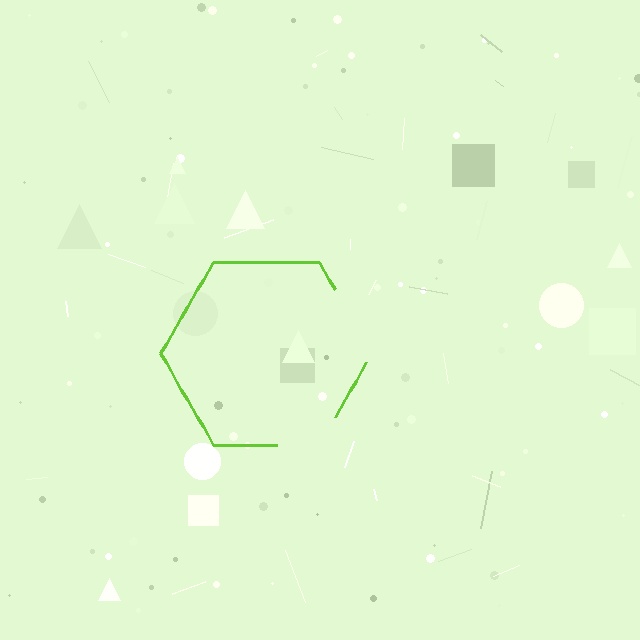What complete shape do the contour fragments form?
The contour fragments form a hexagon.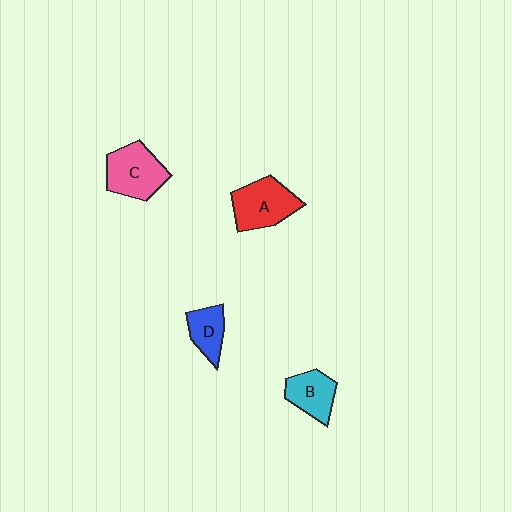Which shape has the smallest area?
Shape D (blue).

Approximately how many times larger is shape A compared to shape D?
Approximately 1.6 times.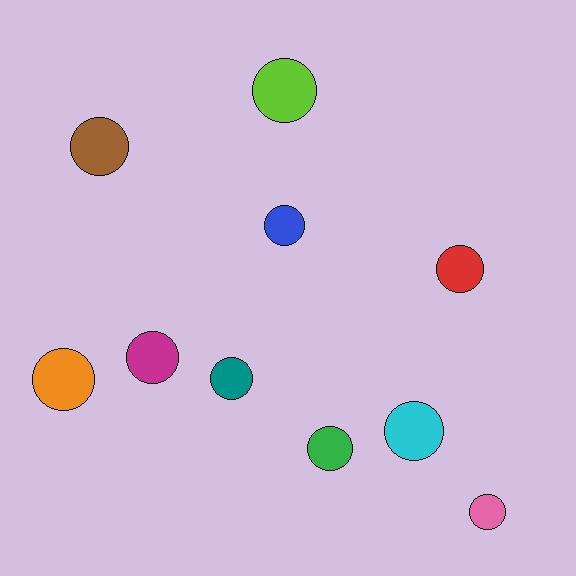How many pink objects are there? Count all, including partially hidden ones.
There is 1 pink object.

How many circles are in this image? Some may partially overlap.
There are 10 circles.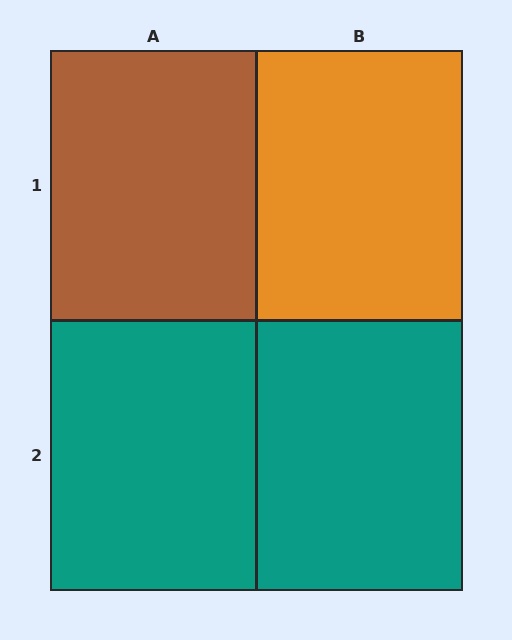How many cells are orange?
1 cell is orange.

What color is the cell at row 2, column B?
Teal.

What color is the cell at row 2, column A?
Teal.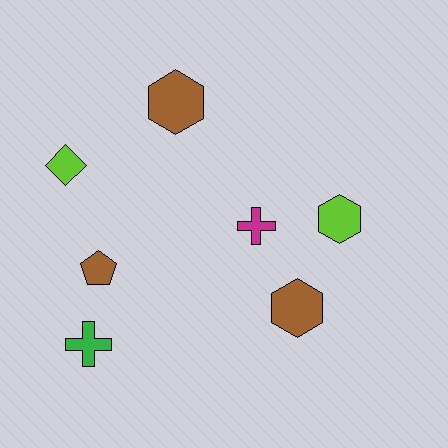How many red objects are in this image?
There are no red objects.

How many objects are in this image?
There are 7 objects.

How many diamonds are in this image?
There is 1 diamond.